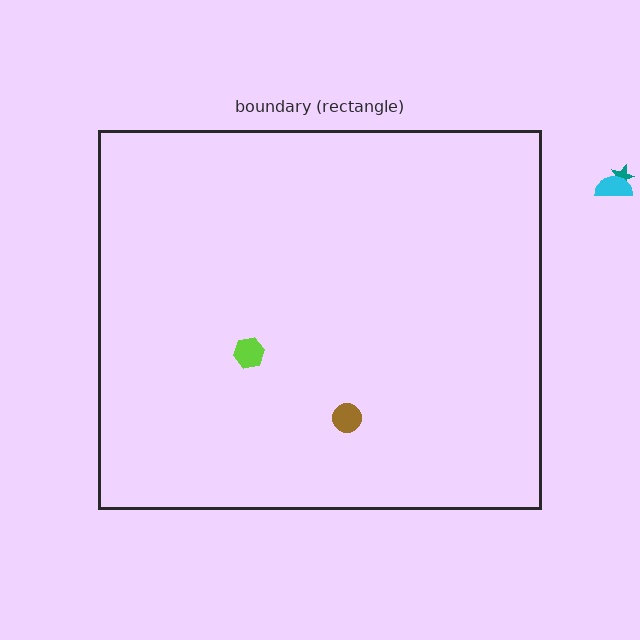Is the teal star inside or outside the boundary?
Outside.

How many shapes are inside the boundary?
2 inside, 2 outside.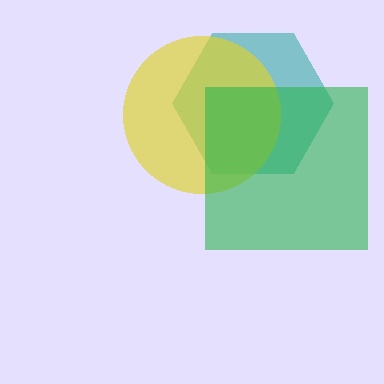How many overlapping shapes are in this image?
There are 3 overlapping shapes in the image.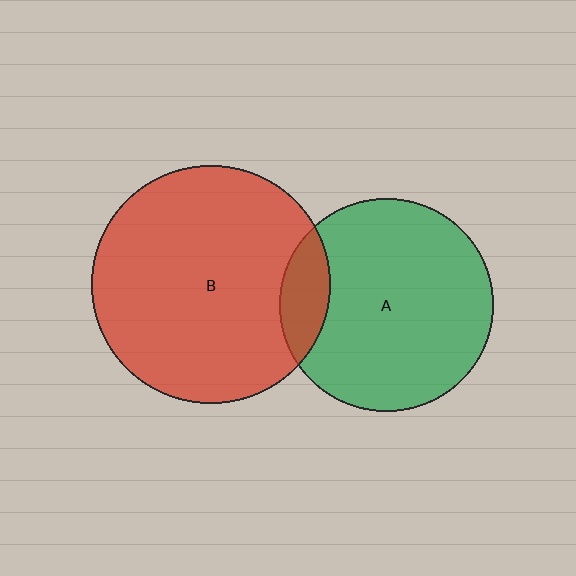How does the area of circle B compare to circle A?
Approximately 1.2 times.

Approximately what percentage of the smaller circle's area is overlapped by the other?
Approximately 15%.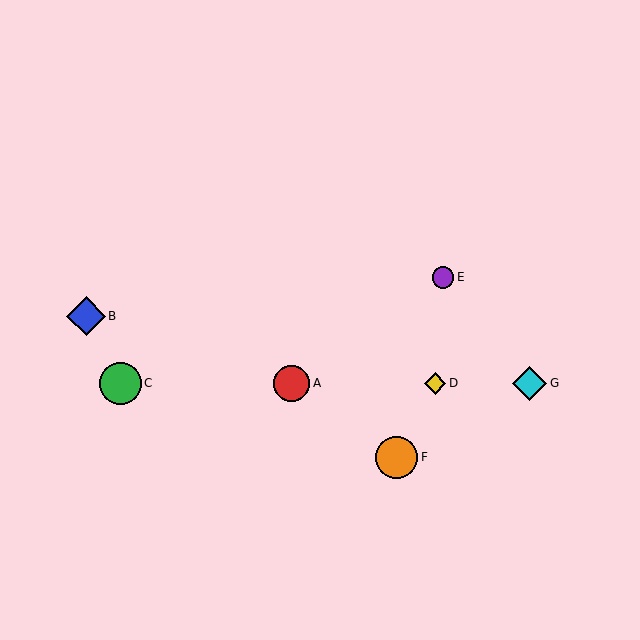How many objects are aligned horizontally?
4 objects (A, C, D, G) are aligned horizontally.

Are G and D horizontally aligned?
Yes, both are at y≈383.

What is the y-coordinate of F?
Object F is at y≈457.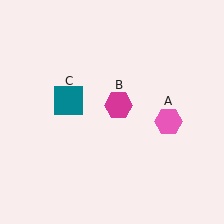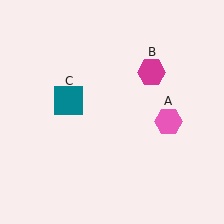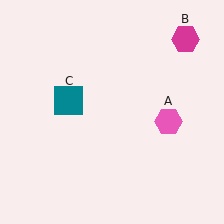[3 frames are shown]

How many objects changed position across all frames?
1 object changed position: magenta hexagon (object B).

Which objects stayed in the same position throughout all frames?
Pink hexagon (object A) and teal square (object C) remained stationary.